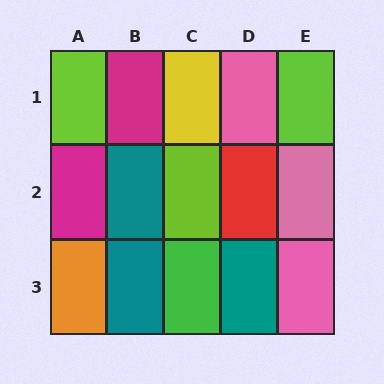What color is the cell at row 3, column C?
Green.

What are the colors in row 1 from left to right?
Lime, magenta, yellow, pink, lime.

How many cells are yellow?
1 cell is yellow.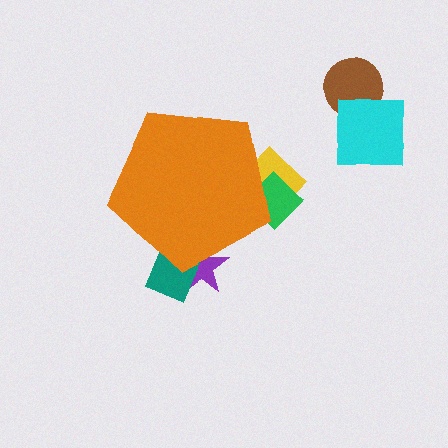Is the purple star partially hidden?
Yes, the purple star is partially hidden behind the orange pentagon.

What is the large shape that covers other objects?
An orange pentagon.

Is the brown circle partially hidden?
No, the brown circle is fully visible.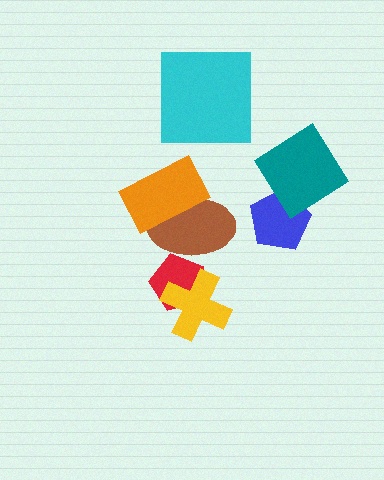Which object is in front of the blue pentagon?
The teal diamond is in front of the blue pentagon.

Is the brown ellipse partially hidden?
Yes, it is partially covered by another shape.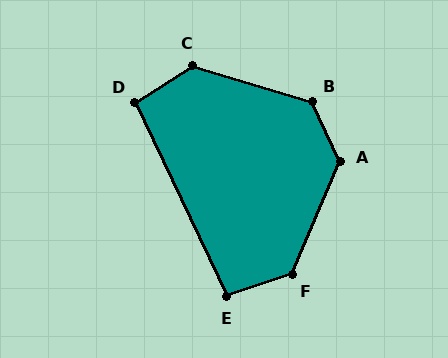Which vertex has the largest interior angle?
A, at approximately 132 degrees.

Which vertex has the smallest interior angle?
E, at approximately 97 degrees.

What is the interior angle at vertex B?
Approximately 132 degrees (obtuse).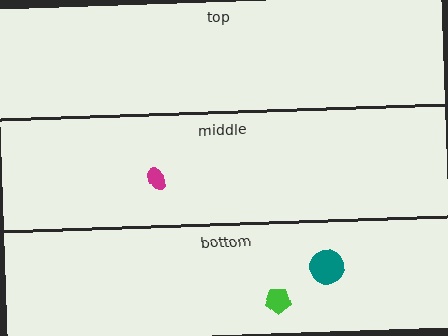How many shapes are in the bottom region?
2.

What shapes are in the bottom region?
The green pentagon, the teal circle.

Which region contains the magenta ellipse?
The middle region.